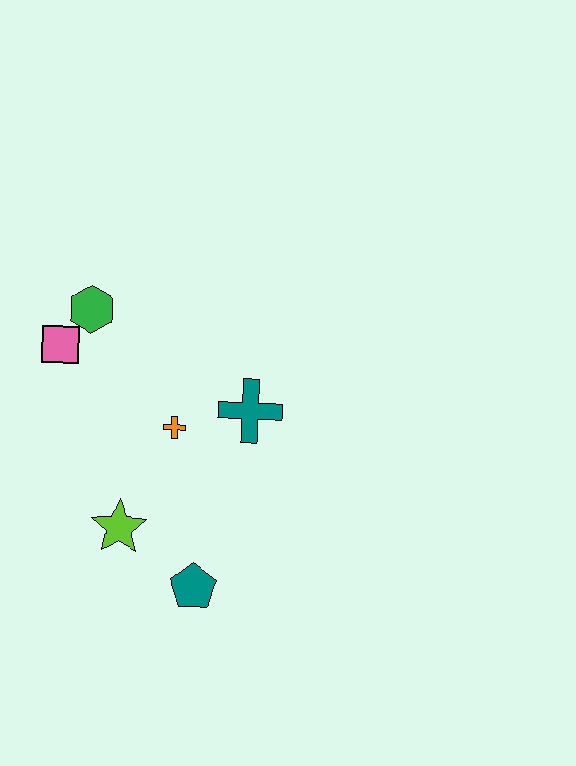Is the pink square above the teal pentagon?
Yes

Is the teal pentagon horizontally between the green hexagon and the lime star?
No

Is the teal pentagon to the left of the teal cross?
Yes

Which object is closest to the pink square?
The green hexagon is closest to the pink square.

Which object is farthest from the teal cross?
The pink square is farthest from the teal cross.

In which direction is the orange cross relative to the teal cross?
The orange cross is to the left of the teal cross.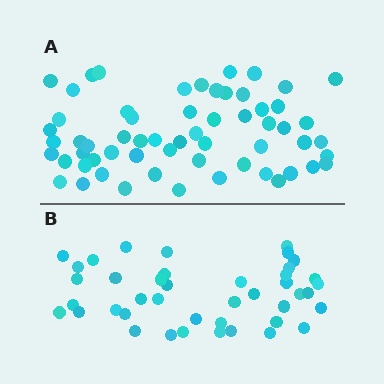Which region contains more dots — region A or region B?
Region A (the top region) has more dots.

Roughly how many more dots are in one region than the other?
Region A has approximately 20 more dots than region B.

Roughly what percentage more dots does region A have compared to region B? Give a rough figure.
About 45% more.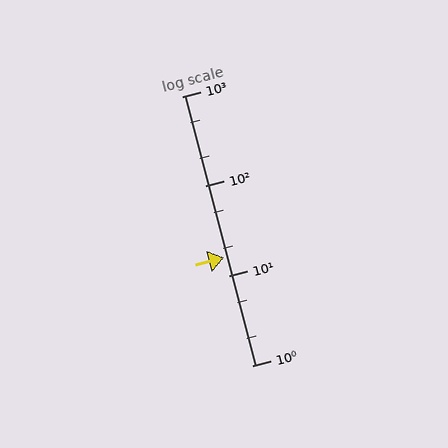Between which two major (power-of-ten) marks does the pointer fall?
The pointer is between 10 and 100.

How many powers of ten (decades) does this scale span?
The scale spans 3 decades, from 1 to 1000.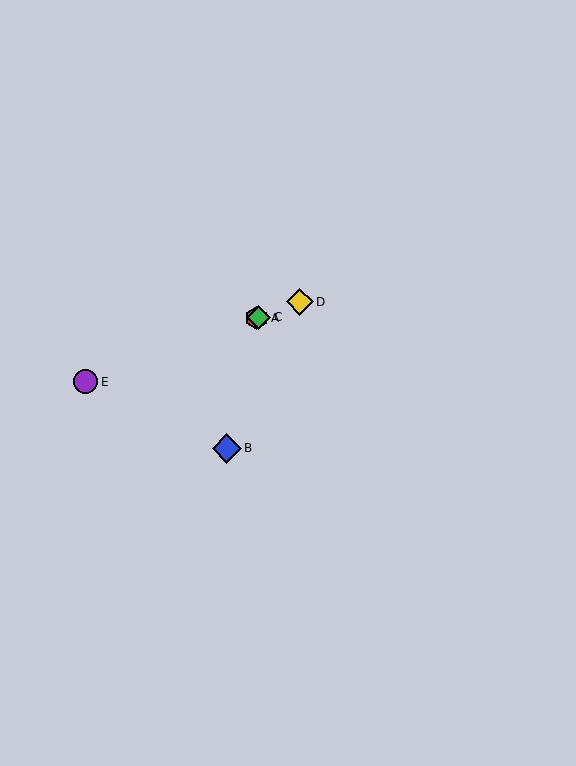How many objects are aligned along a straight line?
4 objects (A, C, D, E) are aligned along a straight line.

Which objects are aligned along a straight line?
Objects A, C, D, E are aligned along a straight line.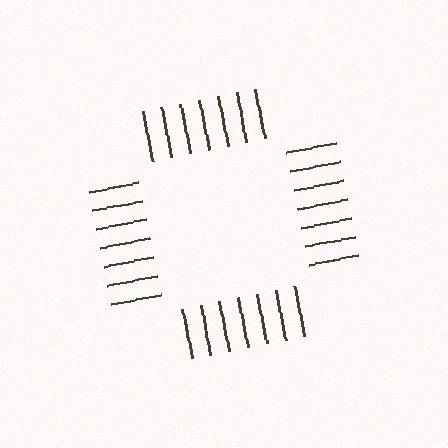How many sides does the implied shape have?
4 sides — the line-ends trace a square.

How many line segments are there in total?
28 — 7 along each of the 4 edges.